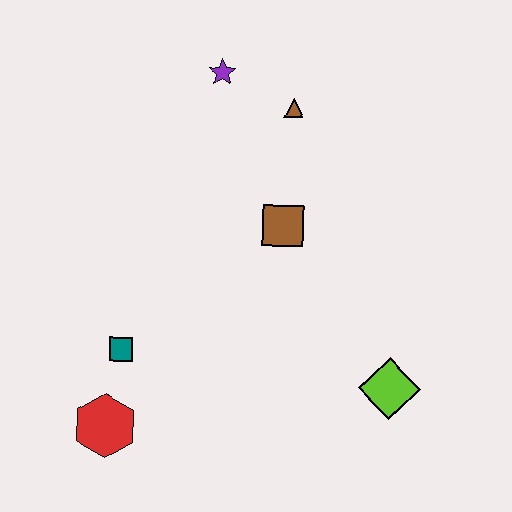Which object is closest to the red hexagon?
The teal square is closest to the red hexagon.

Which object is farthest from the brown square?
The red hexagon is farthest from the brown square.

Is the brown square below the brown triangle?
Yes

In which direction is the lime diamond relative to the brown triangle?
The lime diamond is below the brown triangle.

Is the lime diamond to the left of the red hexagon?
No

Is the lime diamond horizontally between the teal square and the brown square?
No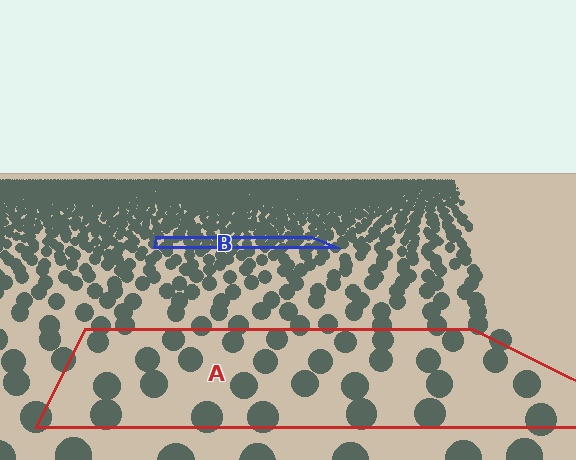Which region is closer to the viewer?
Region A is closer. The texture elements there are larger and more spread out.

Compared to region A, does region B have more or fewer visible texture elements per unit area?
Region B has more texture elements per unit area — they are packed more densely because it is farther away.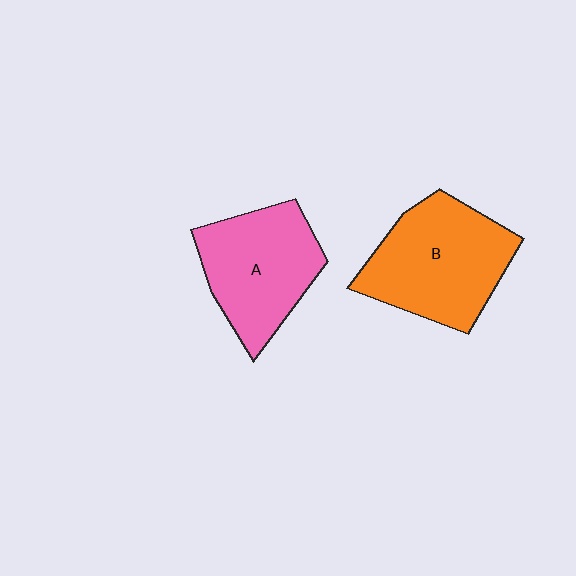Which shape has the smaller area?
Shape A (pink).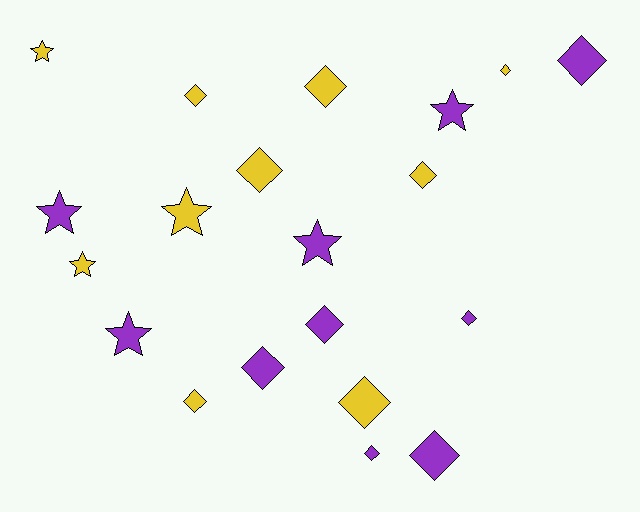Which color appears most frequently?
Purple, with 10 objects.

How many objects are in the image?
There are 20 objects.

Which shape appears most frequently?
Diamond, with 13 objects.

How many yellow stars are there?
There are 3 yellow stars.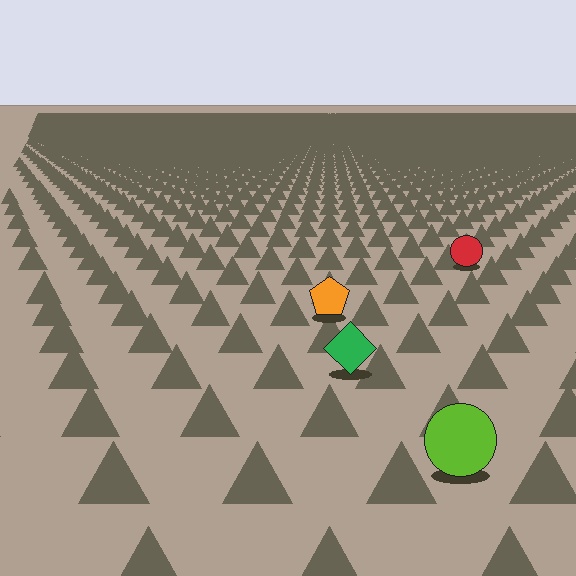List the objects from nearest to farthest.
From nearest to farthest: the lime circle, the green diamond, the orange pentagon, the red circle.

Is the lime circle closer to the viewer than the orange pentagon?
Yes. The lime circle is closer — you can tell from the texture gradient: the ground texture is coarser near it.